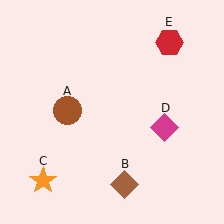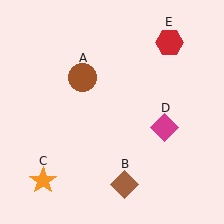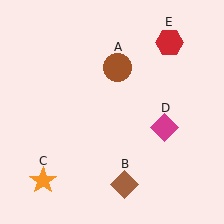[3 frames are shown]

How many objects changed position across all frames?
1 object changed position: brown circle (object A).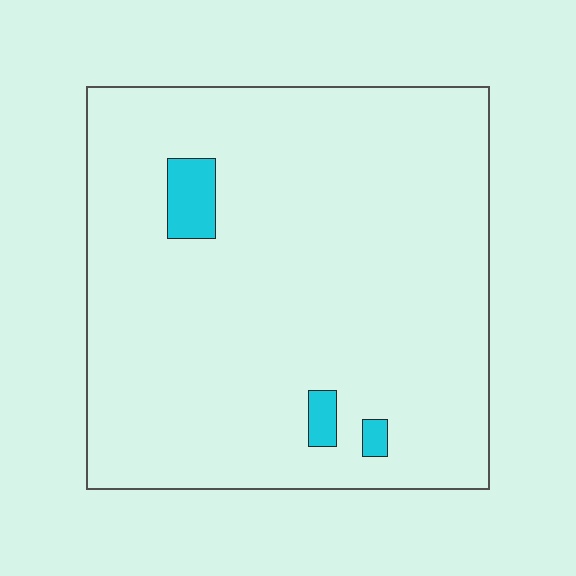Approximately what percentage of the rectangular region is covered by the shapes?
Approximately 5%.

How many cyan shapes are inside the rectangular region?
3.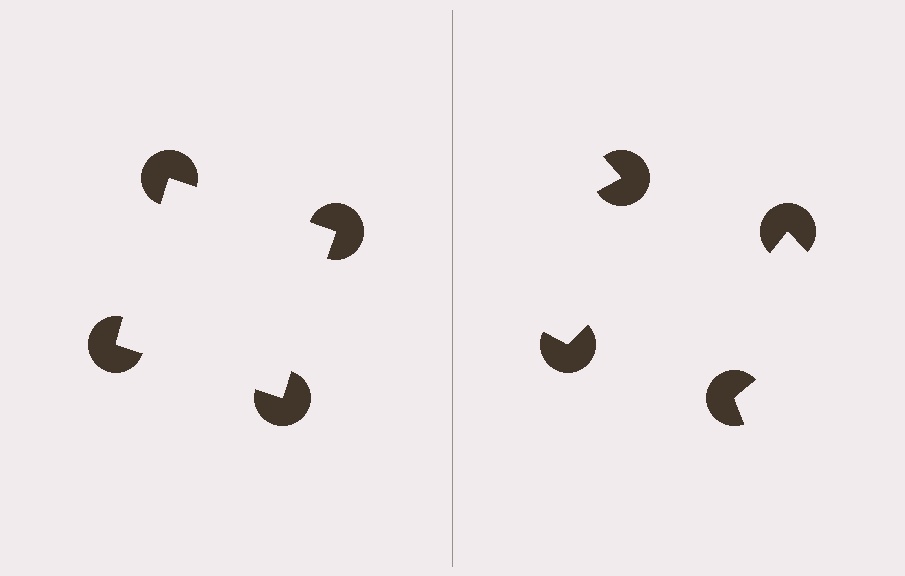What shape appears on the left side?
An illusory square.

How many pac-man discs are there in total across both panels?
8 — 4 on each side.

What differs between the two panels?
The pac-man discs are positioned identically on both sides; only the wedge orientations differ. On the left they align to a square; on the right they are misaligned.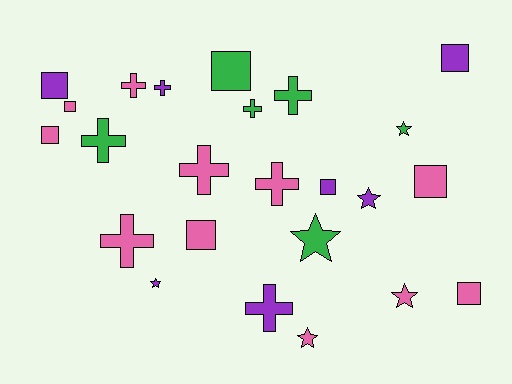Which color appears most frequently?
Pink, with 11 objects.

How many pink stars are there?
There are 2 pink stars.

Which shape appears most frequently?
Square, with 9 objects.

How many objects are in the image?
There are 24 objects.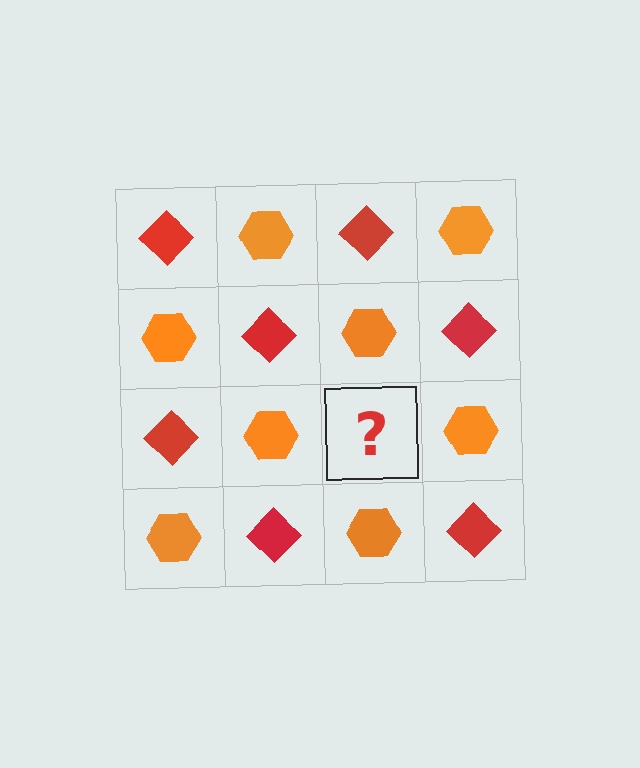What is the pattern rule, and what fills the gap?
The rule is that it alternates red diamond and orange hexagon in a checkerboard pattern. The gap should be filled with a red diamond.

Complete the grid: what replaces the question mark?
The question mark should be replaced with a red diamond.